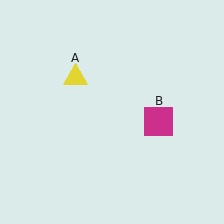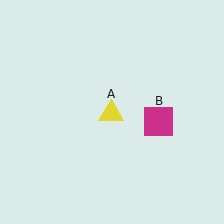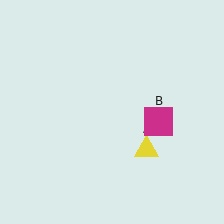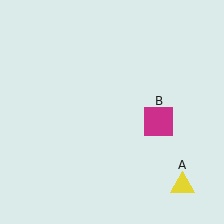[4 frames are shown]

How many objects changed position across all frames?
1 object changed position: yellow triangle (object A).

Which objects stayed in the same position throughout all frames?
Magenta square (object B) remained stationary.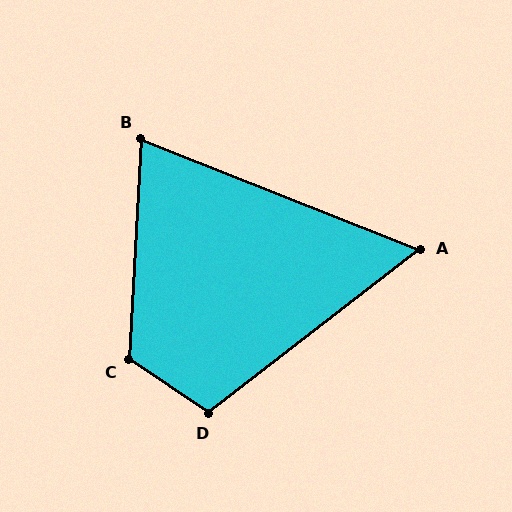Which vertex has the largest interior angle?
C, at approximately 121 degrees.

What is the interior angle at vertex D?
Approximately 108 degrees (obtuse).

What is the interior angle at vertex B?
Approximately 72 degrees (acute).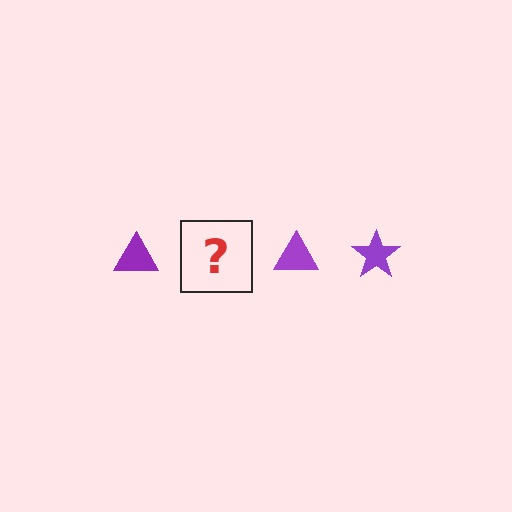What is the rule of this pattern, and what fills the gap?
The rule is that the pattern cycles through triangle, star shapes in purple. The gap should be filled with a purple star.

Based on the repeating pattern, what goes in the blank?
The blank should be a purple star.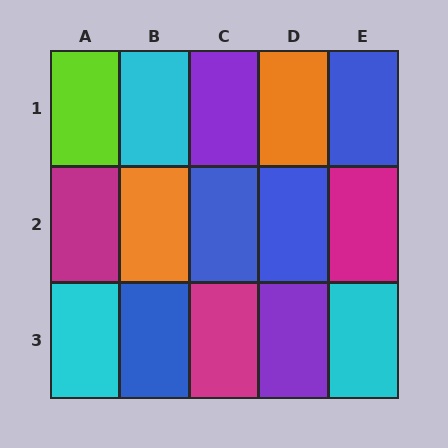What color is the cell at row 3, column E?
Cyan.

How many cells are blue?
4 cells are blue.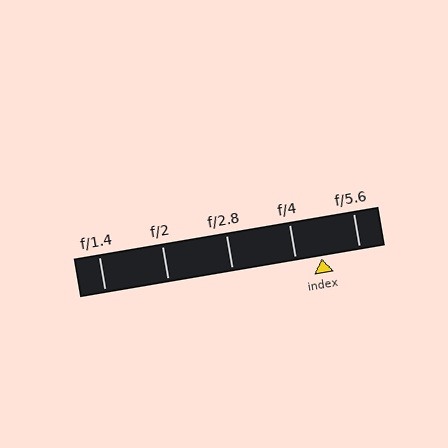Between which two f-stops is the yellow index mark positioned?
The index mark is between f/4 and f/5.6.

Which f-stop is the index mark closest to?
The index mark is closest to f/4.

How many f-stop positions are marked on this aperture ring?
There are 5 f-stop positions marked.